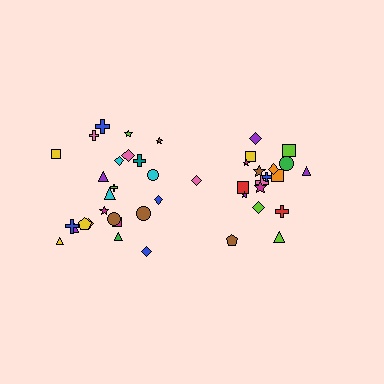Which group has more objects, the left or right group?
The left group.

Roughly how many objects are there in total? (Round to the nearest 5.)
Roughly 45 objects in total.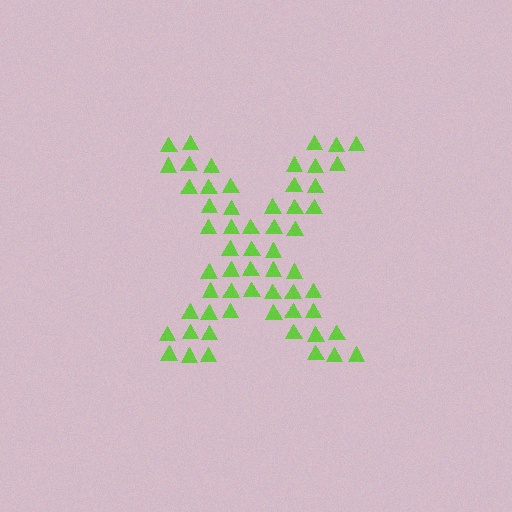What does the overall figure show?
The overall figure shows the letter X.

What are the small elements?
The small elements are triangles.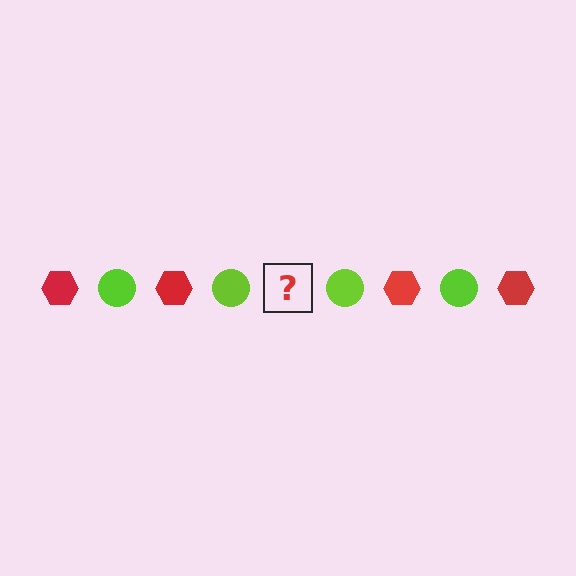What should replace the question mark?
The question mark should be replaced with a red hexagon.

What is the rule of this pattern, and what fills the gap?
The rule is that the pattern alternates between red hexagon and lime circle. The gap should be filled with a red hexagon.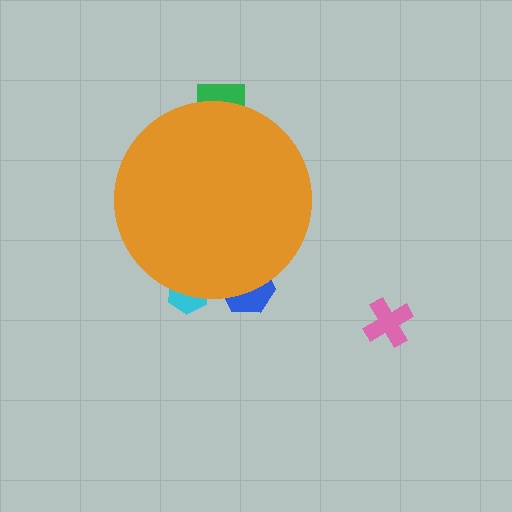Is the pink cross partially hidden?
No, the pink cross is fully visible.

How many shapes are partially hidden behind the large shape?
3 shapes are partially hidden.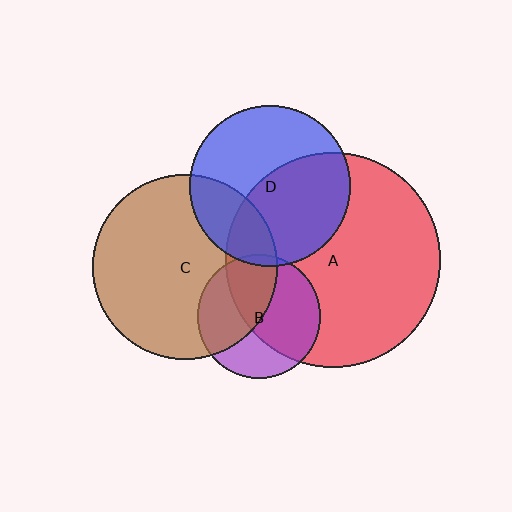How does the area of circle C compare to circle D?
Approximately 1.3 times.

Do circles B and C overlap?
Yes.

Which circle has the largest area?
Circle A (red).